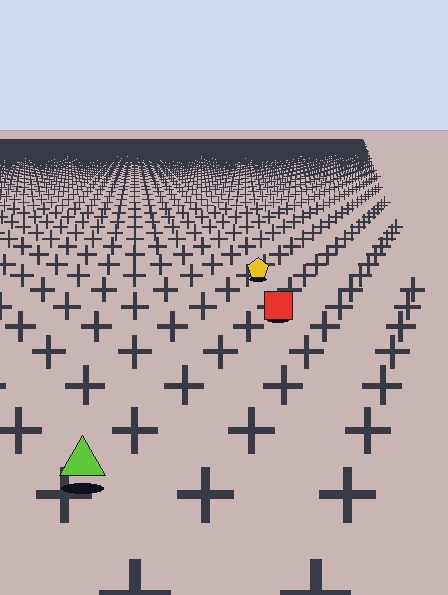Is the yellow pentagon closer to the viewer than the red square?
No. The red square is closer — you can tell from the texture gradient: the ground texture is coarser near it.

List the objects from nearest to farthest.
From nearest to farthest: the lime triangle, the red square, the yellow pentagon.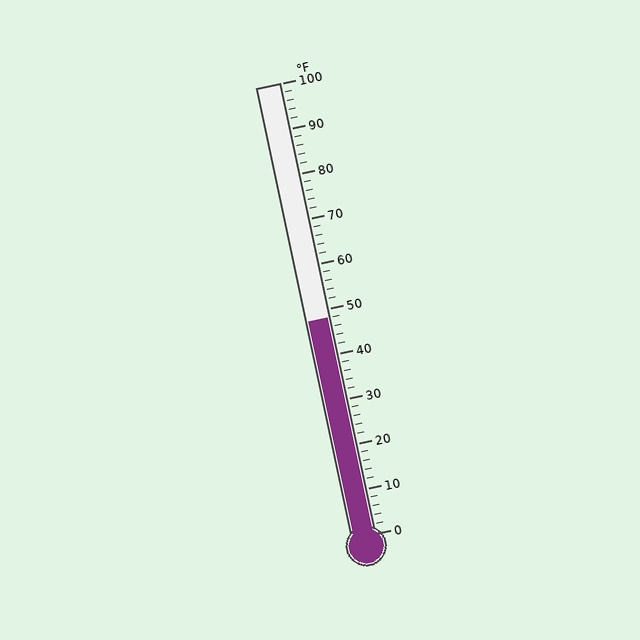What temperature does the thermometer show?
The thermometer shows approximately 48°F.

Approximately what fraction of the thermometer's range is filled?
The thermometer is filled to approximately 50% of its range.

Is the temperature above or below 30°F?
The temperature is above 30°F.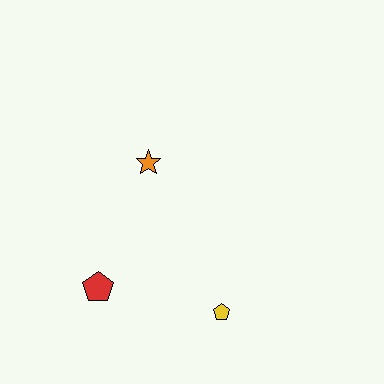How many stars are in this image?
There is 1 star.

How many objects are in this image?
There are 3 objects.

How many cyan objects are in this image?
There are no cyan objects.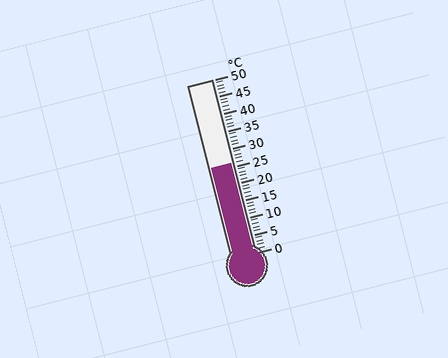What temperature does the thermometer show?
The thermometer shows approximately 26°C.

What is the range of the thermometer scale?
The thermometer scale ranges from 0°C to 50°C.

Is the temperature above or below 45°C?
The temperature is below 45°C.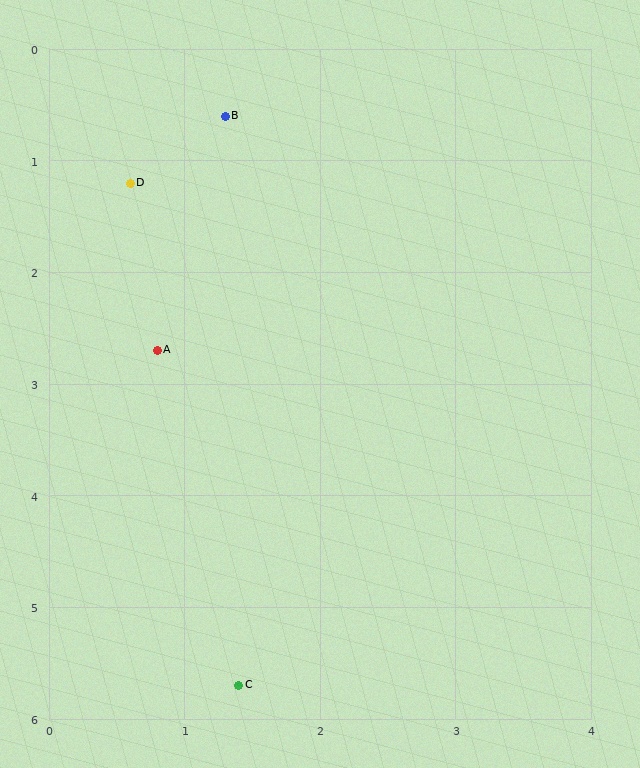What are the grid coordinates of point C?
Point C is at approximately (1.4, 5.7).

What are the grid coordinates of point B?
Point B is at approximately (1.3, 0.6).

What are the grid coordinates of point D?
Point D is at approximately (0.6, 1.2).